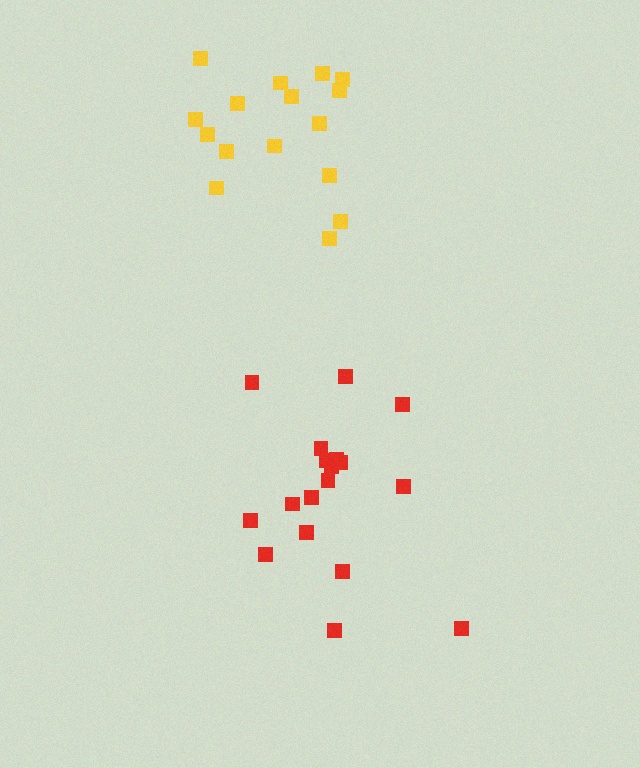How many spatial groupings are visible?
There are 2 spatial groupings.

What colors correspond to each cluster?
The clusters are colored: red, yellow.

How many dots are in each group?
Group 1: 18 dots, Group 2: 16 dots (34 total).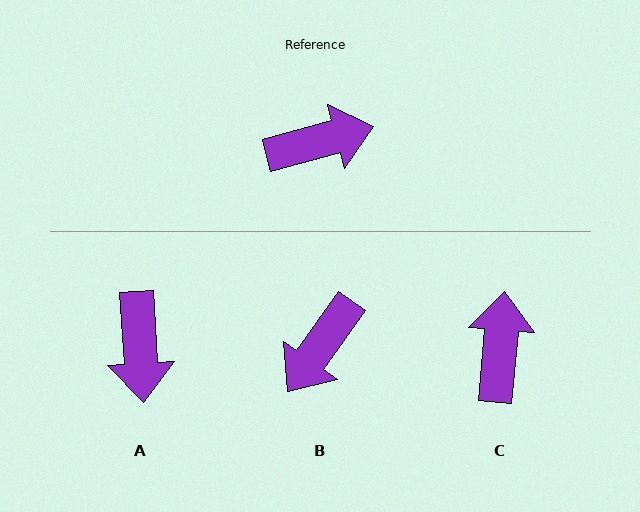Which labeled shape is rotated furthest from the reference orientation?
B, about 140 degrees away.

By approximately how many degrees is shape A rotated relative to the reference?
Approximately 101 degrees clockwise.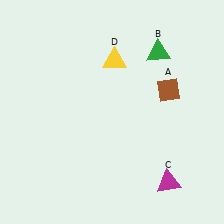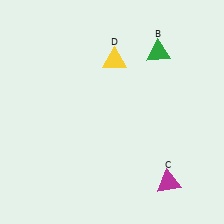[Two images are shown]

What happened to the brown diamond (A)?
The brown diamond (A) was removed in Image 2. It was in the top-right area of Image 1.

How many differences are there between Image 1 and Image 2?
There is 1 difference between the two images.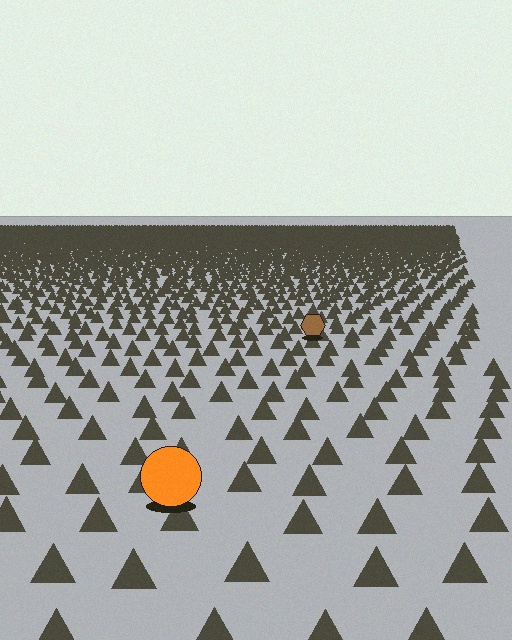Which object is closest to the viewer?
The orange circle is closest. The texture marks near it are larger and more spread out.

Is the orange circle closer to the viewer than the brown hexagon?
Yes. The orange circle is closer — you can tell from the texture gradient: the ground texture is coarser near it.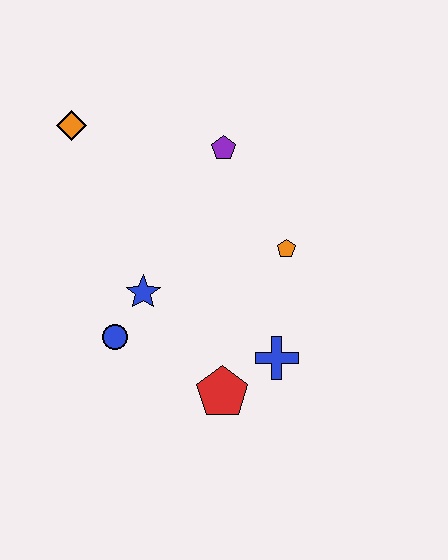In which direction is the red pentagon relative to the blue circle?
The red pentagon is to the right of the blue circle.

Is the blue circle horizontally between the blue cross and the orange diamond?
Yes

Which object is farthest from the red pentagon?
The orange diamond is farthest from the red pentagon.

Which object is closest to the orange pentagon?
The blue cross is closest to the orange pentagon.